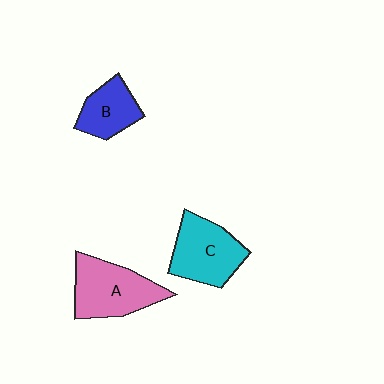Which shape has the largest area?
Shape A (pink).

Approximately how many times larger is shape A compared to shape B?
Approximately 1.6 times.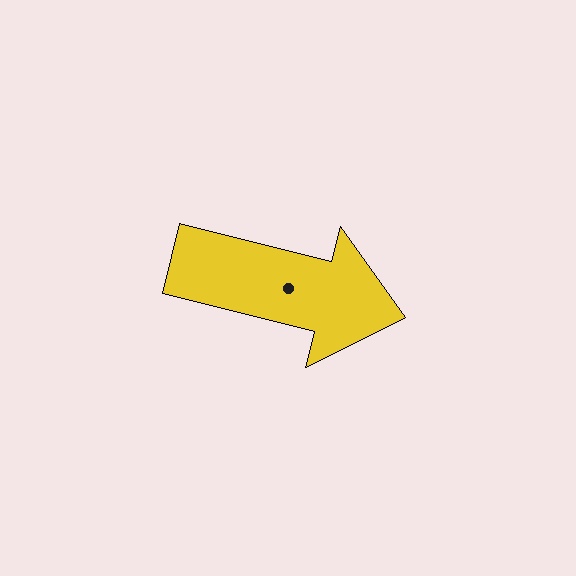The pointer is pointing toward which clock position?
Roughly 3 o'clock.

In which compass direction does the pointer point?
East.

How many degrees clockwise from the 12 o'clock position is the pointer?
Approximately 104 degrees.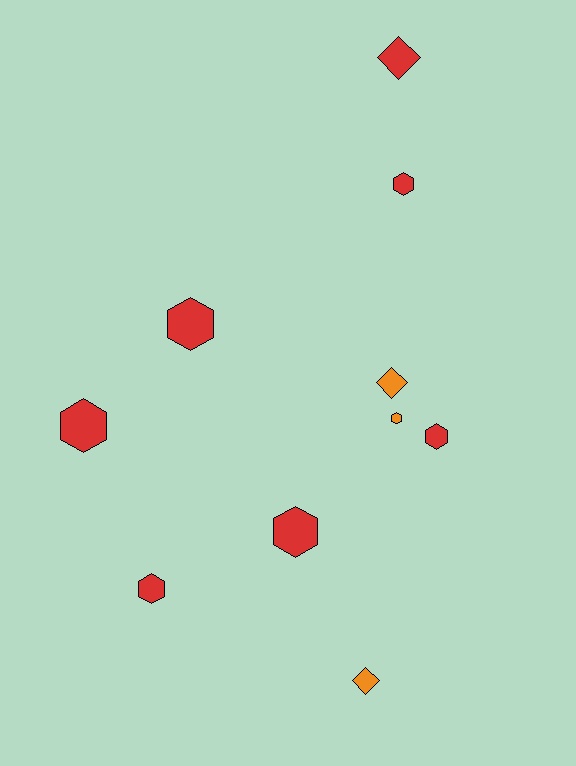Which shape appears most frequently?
Hexagon, with 7 objects.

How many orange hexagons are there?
There is 1 orange hexagon.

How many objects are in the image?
There are 10 objects.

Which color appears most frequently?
Red, with 7 objects.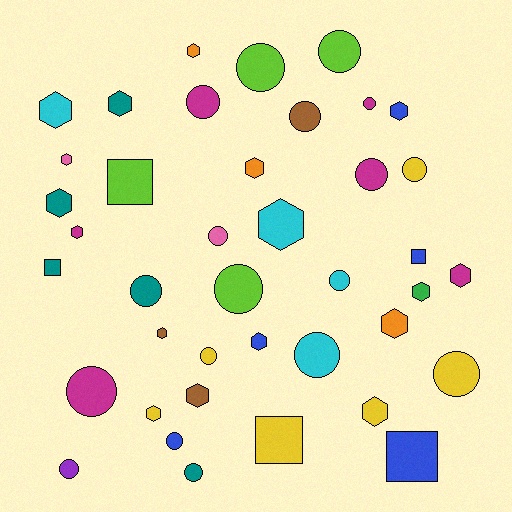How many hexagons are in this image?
There are 17 hexagons.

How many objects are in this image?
There are 40 objects.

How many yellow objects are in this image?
There are 6 yellow objects.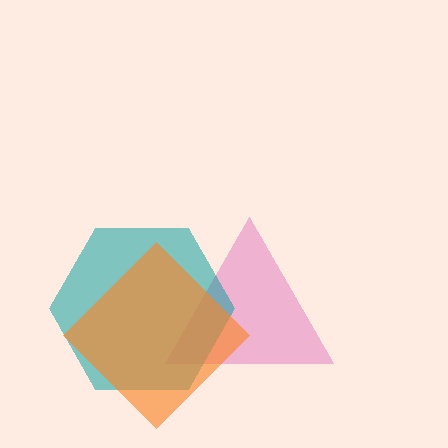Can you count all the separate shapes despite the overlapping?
Yes, there are 3 separate shapes.